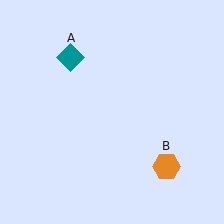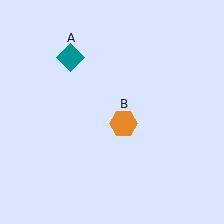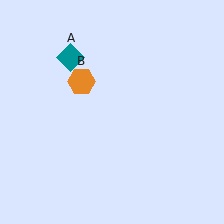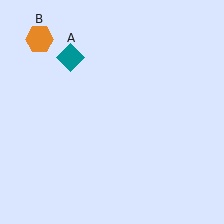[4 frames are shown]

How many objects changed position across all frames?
1 object changed position: orange hexagon (object B).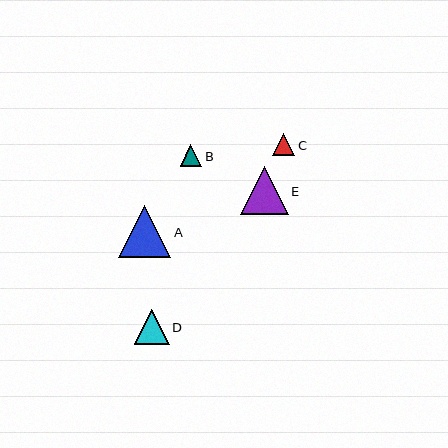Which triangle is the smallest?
Triangle B is the smallest with a size of approximately 22 pixels.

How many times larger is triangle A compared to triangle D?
Triangle A is approximately 1.5 times the size of triangle D.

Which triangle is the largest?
Triangle A is the largest with a size of approximately 52 pixels.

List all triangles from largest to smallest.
From largest to smallest: A, E, D, C, B.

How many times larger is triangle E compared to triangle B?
Triangle E is approximately 2.2 times the size of triangle B.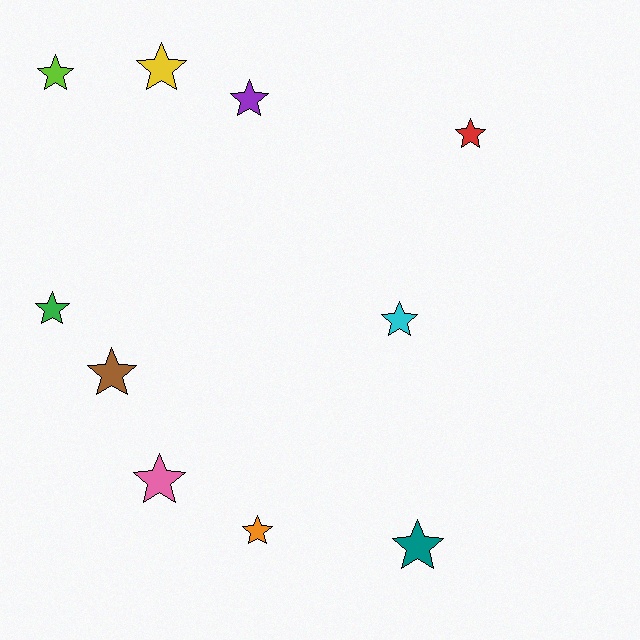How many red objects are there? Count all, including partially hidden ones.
There is 1 red object.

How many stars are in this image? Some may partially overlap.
There are 10 stars.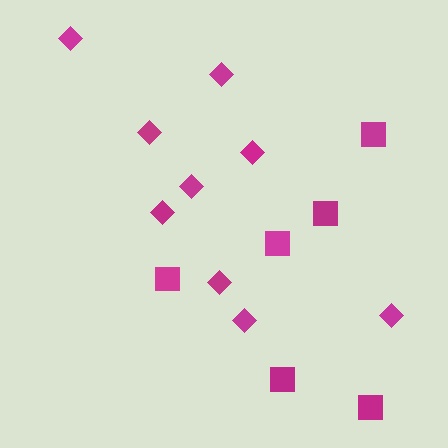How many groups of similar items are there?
There are 2 groups: one group of diamonds (9) and one group of squares (6).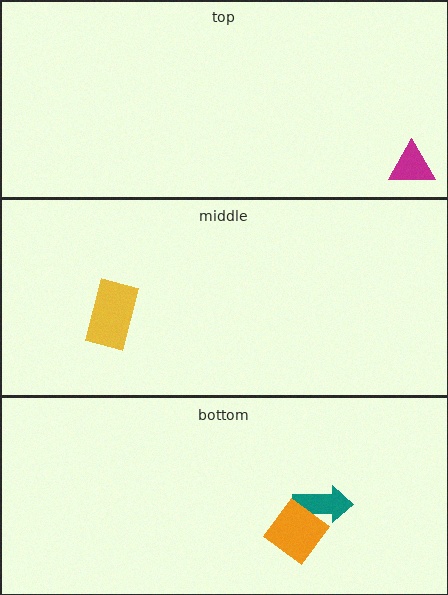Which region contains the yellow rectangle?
The middle region.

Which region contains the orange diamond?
The bottom region.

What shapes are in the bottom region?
The teal arrow, the orange diamond.